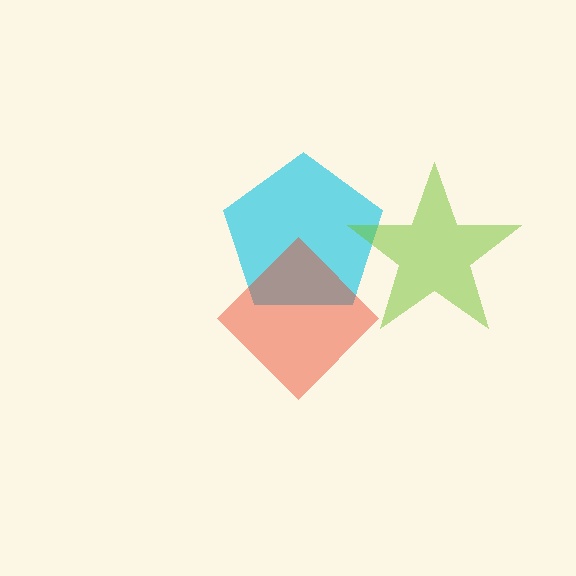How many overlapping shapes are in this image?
There are 3 overlapping shapes in the image.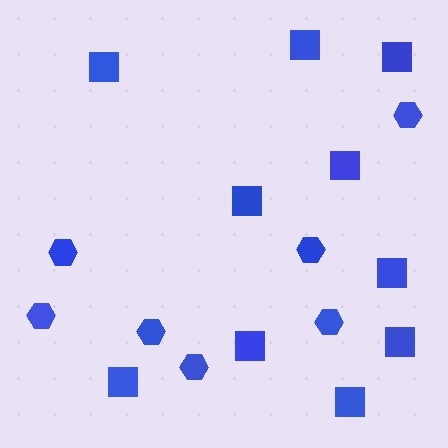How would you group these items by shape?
There are 2 groups: one group of squares (10) and one group of hexagons (7).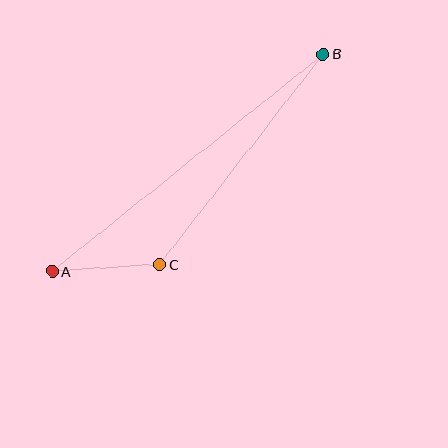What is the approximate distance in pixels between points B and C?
The distance between B and C is approximately 266 pixels.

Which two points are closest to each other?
Points A and C are closest to each other.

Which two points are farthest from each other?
Points A and B are farthest from each other.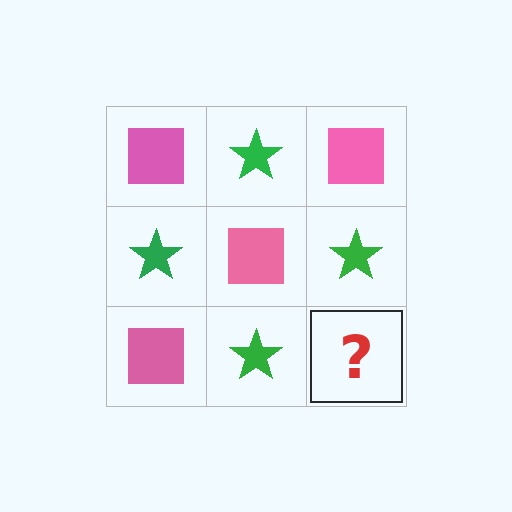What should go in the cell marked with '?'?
The missing cell should contain a pink square.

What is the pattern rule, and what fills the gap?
The rule is that it alternates pink square and green star in a checkerboard pattern. The gap should be filled with a pink square.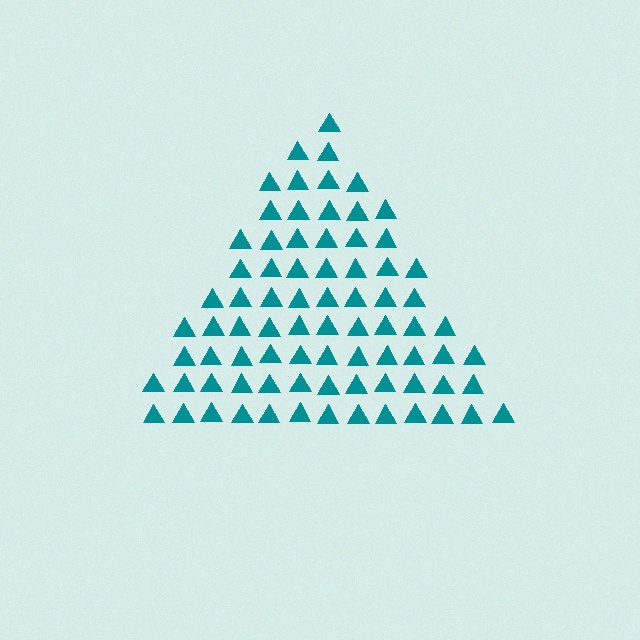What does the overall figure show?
The overall figure shows a triangle.